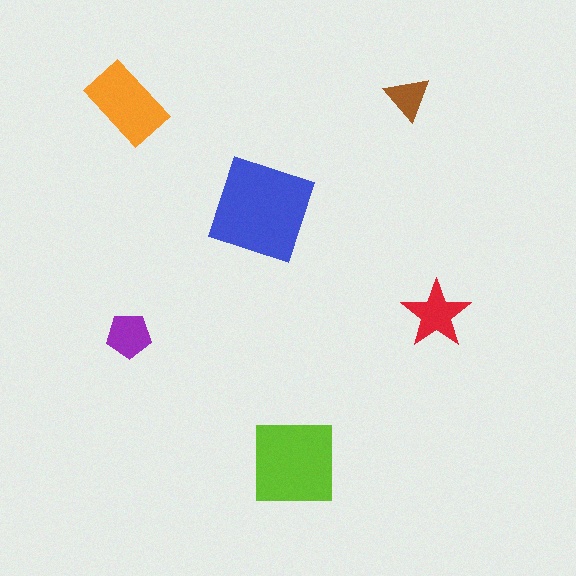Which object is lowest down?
The lime square is bottommost.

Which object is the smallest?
The brown triangle.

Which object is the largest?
The blue diamond.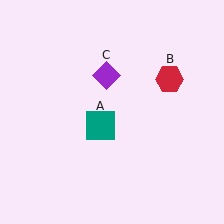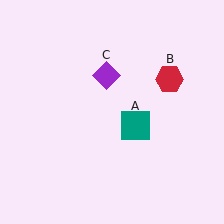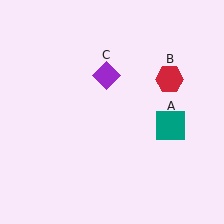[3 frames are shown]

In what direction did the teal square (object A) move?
The teal square (object A) moved right.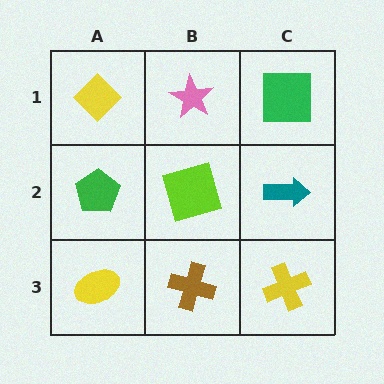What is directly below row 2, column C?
A yellow cross.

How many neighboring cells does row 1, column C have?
2.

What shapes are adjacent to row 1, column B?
A lime square (row 2, column B), a yellow diamond (row 1, column A), a green square (row 1, column C).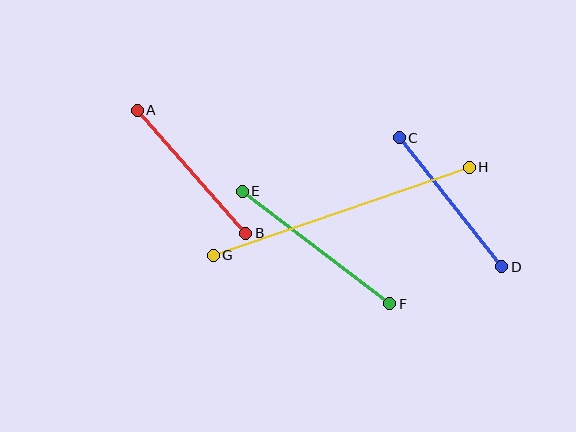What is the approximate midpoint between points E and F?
The midpoint is at approximately (316, 248) pixels.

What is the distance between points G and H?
The distance is approximately 271 pixels.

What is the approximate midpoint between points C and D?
The midpoint is at approximately (450, 202) pixels.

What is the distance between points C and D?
The distance is approximately 165 pixels.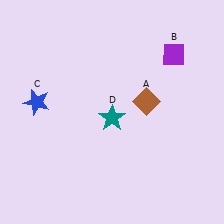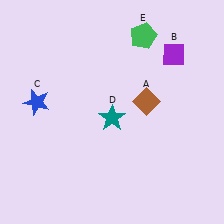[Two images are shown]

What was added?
A green pentagon (E) was added in Image 2.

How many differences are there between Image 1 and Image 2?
There is 1 difference between the two images.